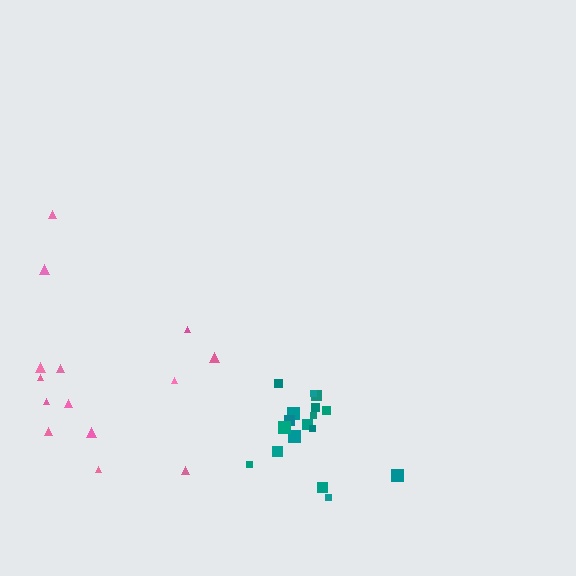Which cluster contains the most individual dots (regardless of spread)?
Teal (17).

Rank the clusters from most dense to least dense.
teal, pink.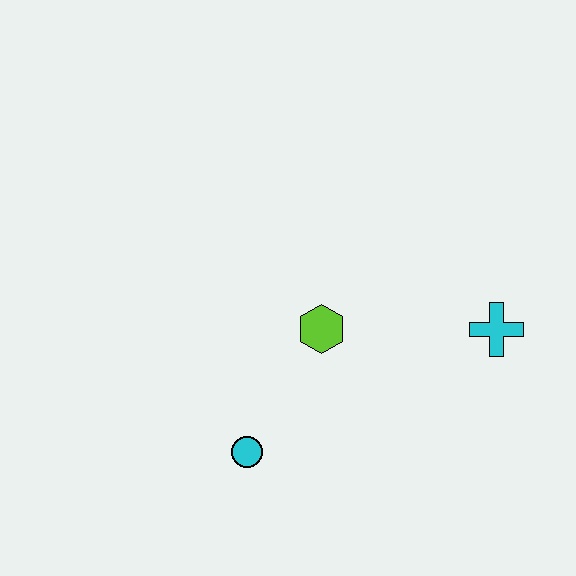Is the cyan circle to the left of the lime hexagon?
Yes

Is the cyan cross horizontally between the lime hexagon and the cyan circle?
No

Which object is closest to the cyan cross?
The lime hexagon is closest to the cyan cross.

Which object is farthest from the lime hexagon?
The cyan cross is farthest from the lime hexagon.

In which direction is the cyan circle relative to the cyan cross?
The cyan circle is to the left of the cyan cross.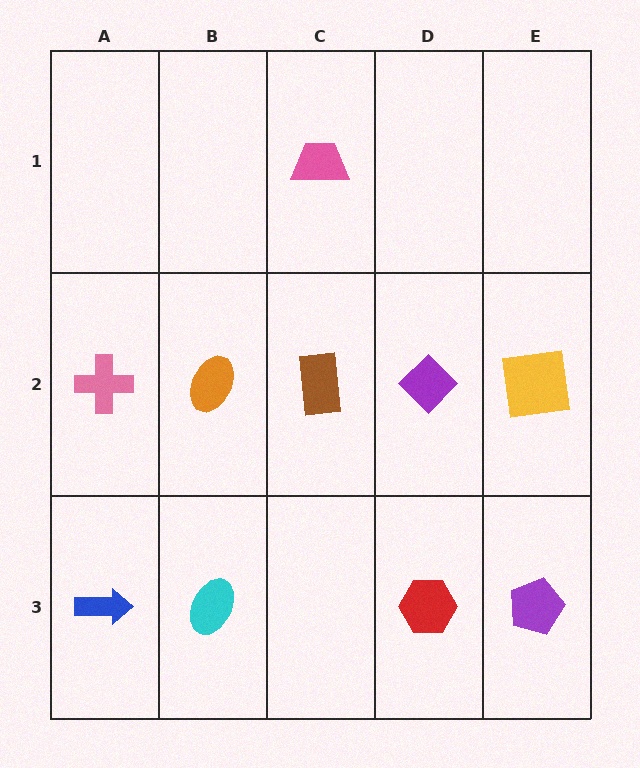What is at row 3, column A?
A blue arrow.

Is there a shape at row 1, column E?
No, that cell is empty.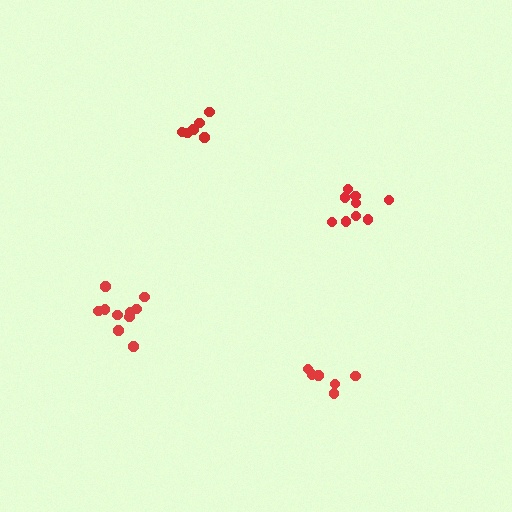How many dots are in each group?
Group 1: 10 dots, Group 2: 7 dots, Group 3: 9 dots, Group 4: 6 dots (32 total).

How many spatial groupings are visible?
There are 4 spatial groupings.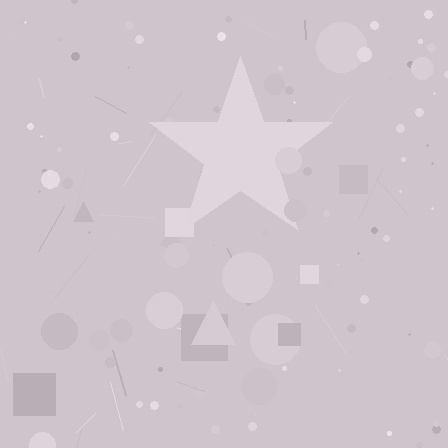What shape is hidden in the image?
A star is hidden in the image.